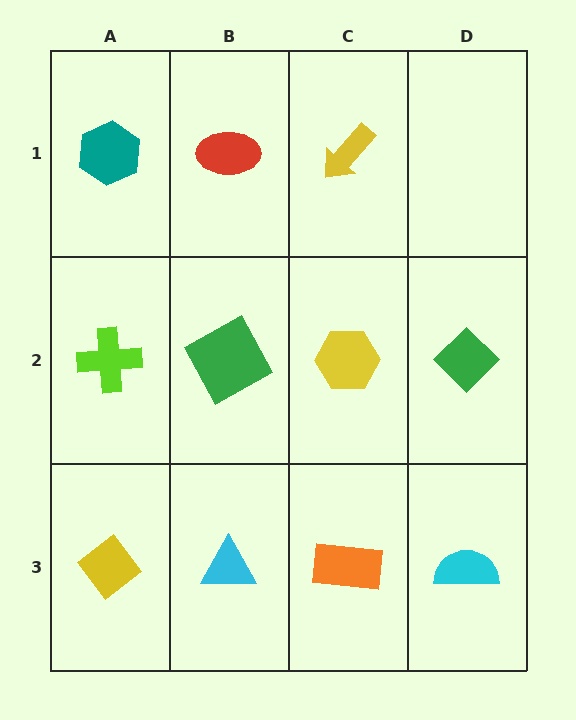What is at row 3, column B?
A cyan triangle.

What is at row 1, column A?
A teal hexagon.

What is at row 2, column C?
A yellow hexagon.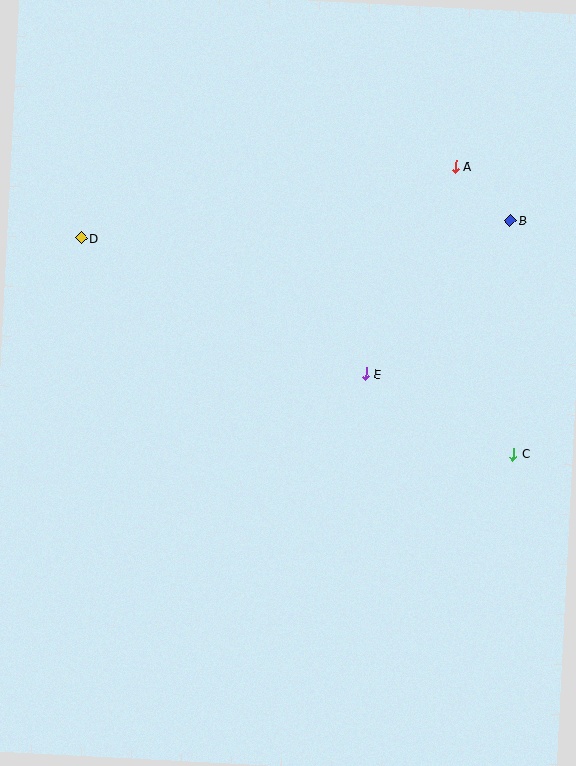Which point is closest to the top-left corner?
Point D is closest to the top-left corner.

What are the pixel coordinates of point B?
Point B is at (510, 220).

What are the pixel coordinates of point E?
Point E is at (366, 374).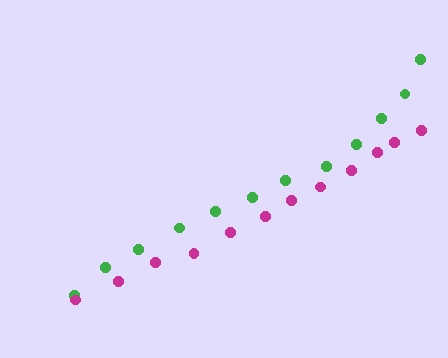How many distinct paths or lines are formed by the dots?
There are 2 distinct paths.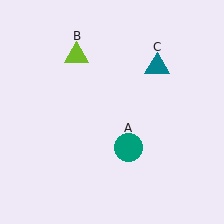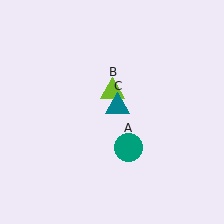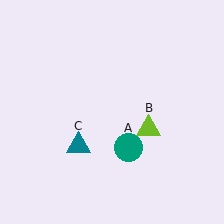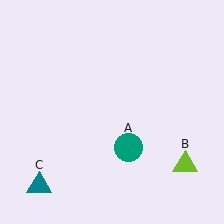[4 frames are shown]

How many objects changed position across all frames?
2 objects changed position: lime triangle (object B), teal triangle (object C).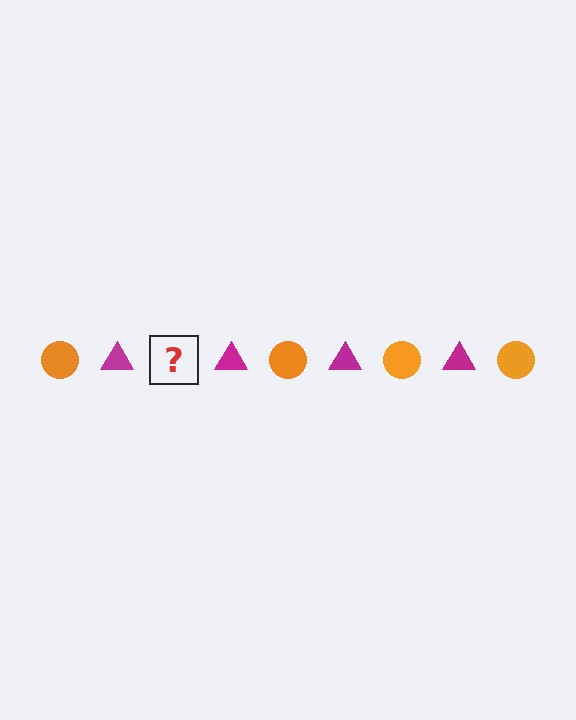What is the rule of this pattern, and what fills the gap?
The rule is that the pattern alternates between orange circle and magenta triangle. The gap should be filled with an orange circle.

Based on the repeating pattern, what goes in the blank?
The blank should be an orange circle.